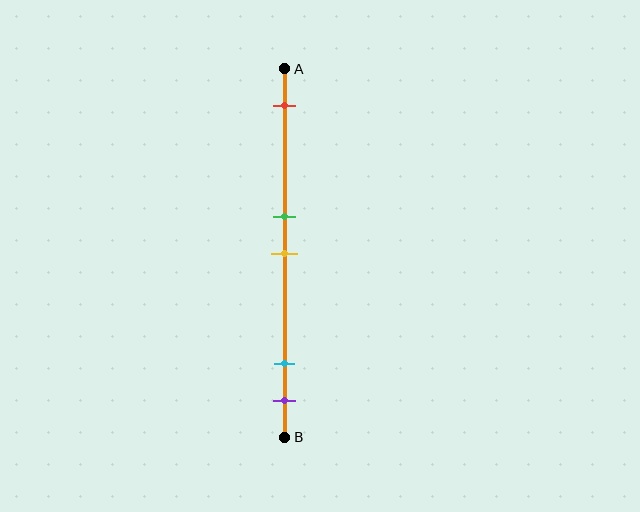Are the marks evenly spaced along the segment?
No, the marks are not evenly spaced.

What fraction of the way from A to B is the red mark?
The red mark is approximately 10% (0.1) of the way from A to B.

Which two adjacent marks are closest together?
The green and yellow marks are the closest adjacent pair.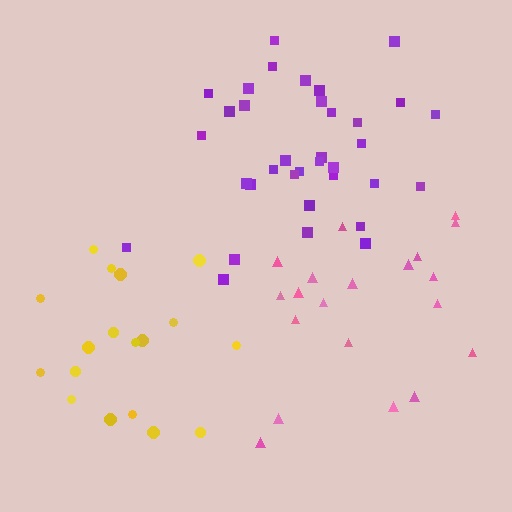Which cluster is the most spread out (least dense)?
Pink.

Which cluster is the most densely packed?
Purple.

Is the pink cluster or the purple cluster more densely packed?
Purple.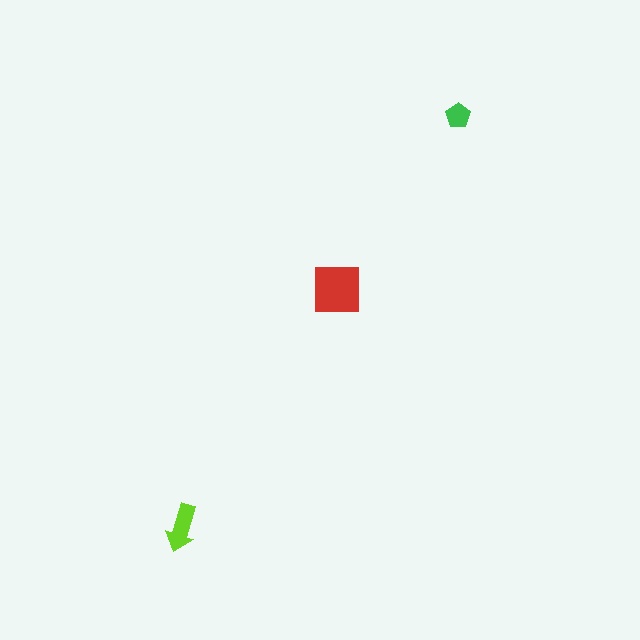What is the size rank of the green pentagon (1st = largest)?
3rd.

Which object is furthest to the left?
The lime arrow is leftmost.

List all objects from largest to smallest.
The red square, the lime arrow, the green pentagon.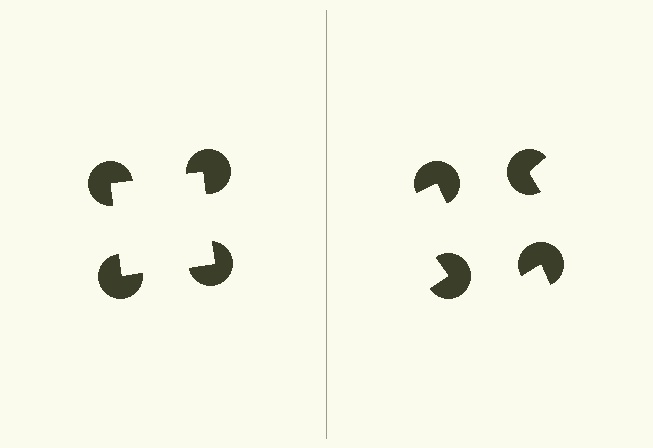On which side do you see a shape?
An illusory square appears on the left side. On the right side the wedge cuts are rotated, so no coherent shape forms.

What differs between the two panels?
The pac-man discs are positioned identically on both sides; only the wedge orientations differ. On the left they align to a square; on the right they are misaligned.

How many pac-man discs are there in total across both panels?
8 — 4 on each side.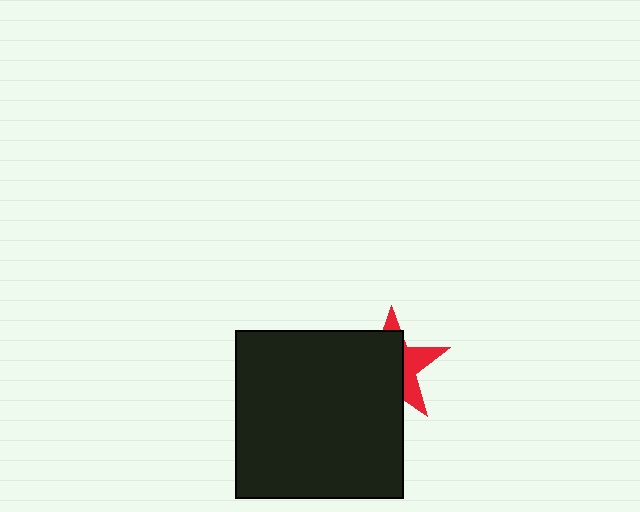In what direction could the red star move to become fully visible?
The red star could move right. That would shift it out from behind the black square entirely.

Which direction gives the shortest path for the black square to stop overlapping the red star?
Moving left gives the shortest separation.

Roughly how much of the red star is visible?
A small part of it is visible (roughly 36%).